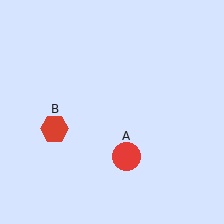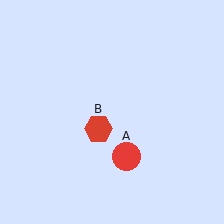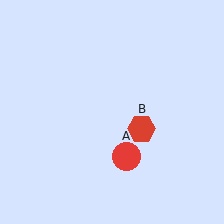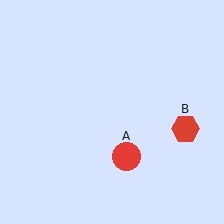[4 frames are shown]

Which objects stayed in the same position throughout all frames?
Red circle (object A) remained stationary.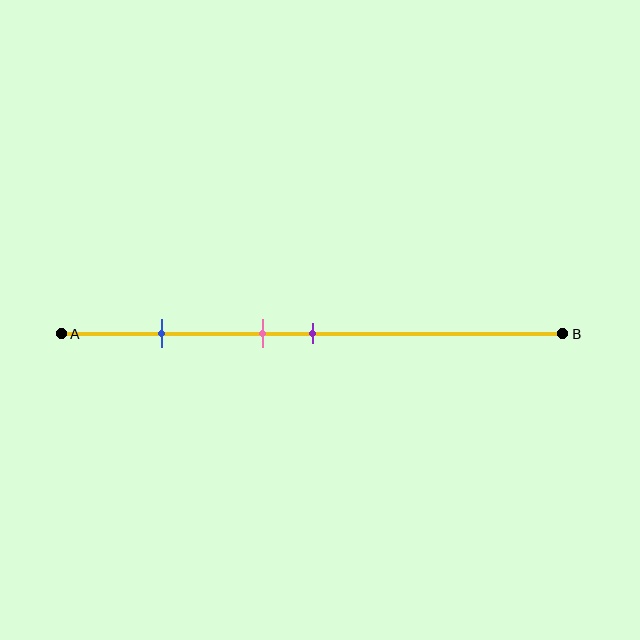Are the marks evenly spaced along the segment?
No, the marks are not evenly spaced.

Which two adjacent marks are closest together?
The pink and purple marks are the closest adjacent pair.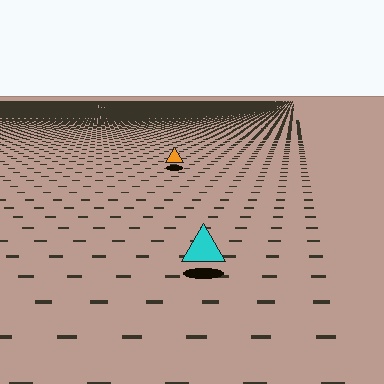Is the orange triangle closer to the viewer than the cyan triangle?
No. The cyan triangle is closer — you can tell from the texture gradient: the ground texture is coarser near it.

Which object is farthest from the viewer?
The orange triangle is farthest from the viewer. It appears smaller and the ground texture around it is denser.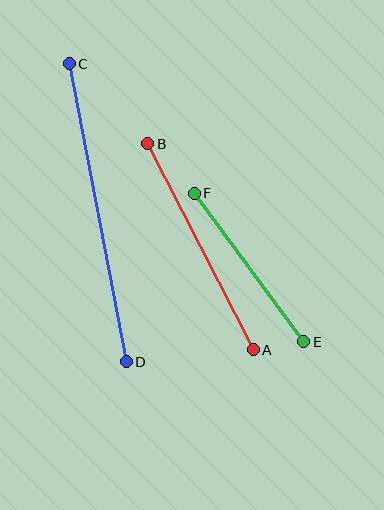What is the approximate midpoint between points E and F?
The midpoint is at approximately (249, 268) pixels.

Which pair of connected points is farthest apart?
Points C and D are farthest apart.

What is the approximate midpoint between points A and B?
The midpoint is at approximately (201, 247) pixels.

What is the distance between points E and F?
The distance is approximately 185 pixels.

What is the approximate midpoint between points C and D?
The midpoint is at approximately (98, 213) pixels.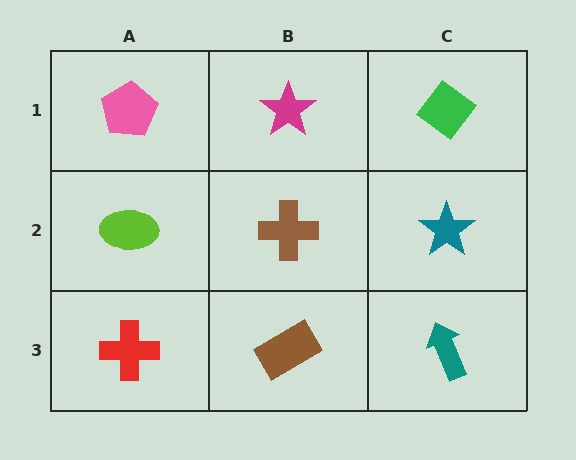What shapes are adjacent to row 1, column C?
A teal star (row 2, column C), a magenta star (row 1, column B).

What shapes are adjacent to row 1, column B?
A brown cross (row 2, column B), a pink pentagon (row 1, column A), a green diamond (row 1, column C).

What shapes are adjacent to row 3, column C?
A teal star (row 2, column C), a brown rectangle (row 3, column B).